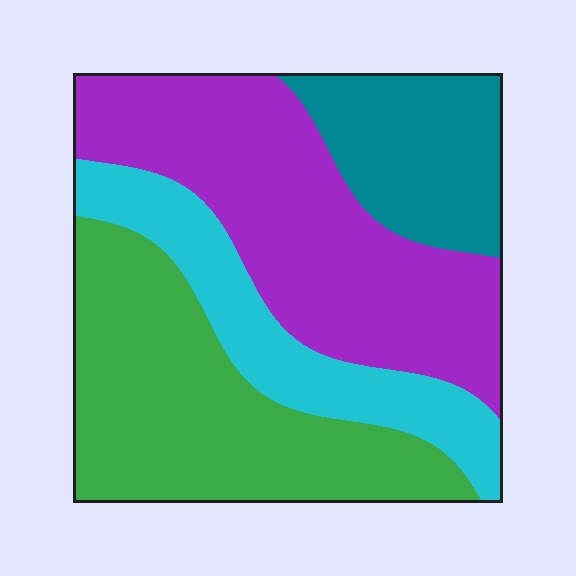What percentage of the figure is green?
Green takes up about one third (1/3) of the figure.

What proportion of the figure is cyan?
Cyan takes up about one sixth (1/6) of the figure.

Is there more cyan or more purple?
Purple.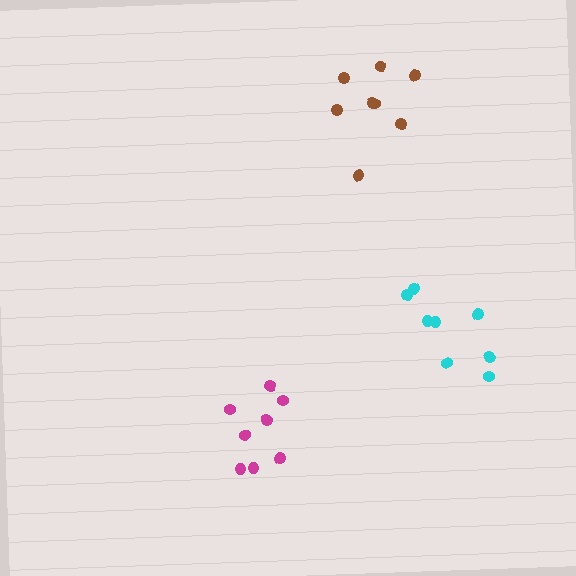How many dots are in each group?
Group 1: 8 dots, Group 2: 8 dots, Group 3: 8 dots (24 total).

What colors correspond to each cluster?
The clusters are colored: cyan, brown, magenta.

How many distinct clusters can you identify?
There are 3 distinct clusters.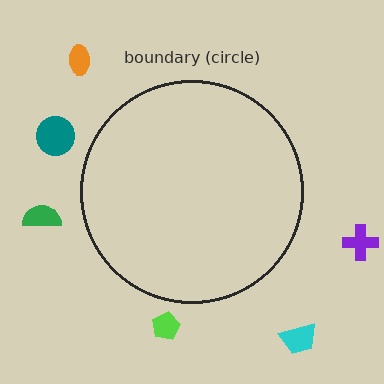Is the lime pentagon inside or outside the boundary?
Outside.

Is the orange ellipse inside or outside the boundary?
Outside.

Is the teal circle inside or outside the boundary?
Outside.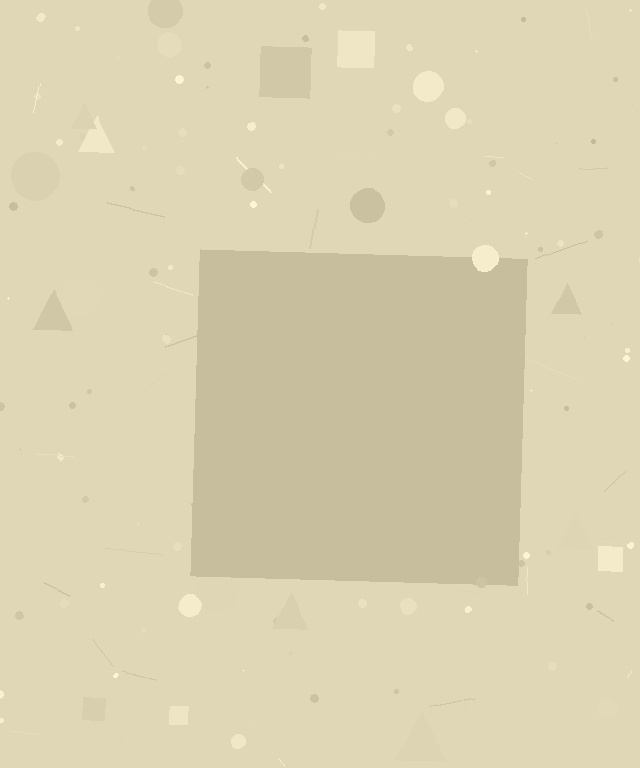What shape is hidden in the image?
A square is hidden in the image.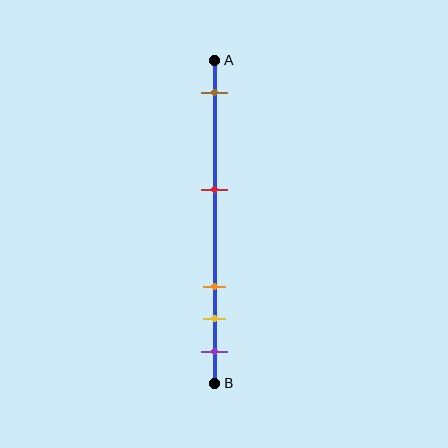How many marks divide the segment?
There are 5 marks dividing the segment.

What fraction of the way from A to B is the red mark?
The red mark is approximately 40% (0.4) of the way from A to B.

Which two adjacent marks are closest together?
The yellow and purple marks are the closest adjacent pair.